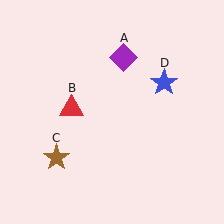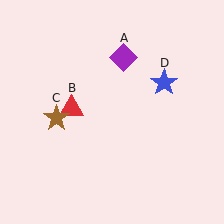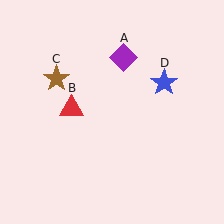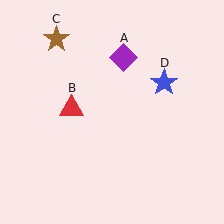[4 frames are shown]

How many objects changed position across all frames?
1 object changed position: brown star (object C).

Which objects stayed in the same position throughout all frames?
Purple diamond (object A) and red triangle (object B) and blue star (object D) remained stationary.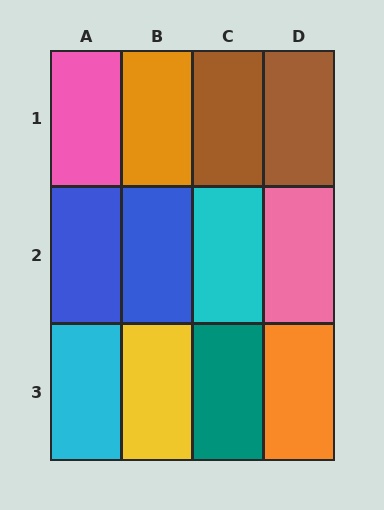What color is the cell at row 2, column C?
Cyan.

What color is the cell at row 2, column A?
Blue.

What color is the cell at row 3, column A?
Cyan.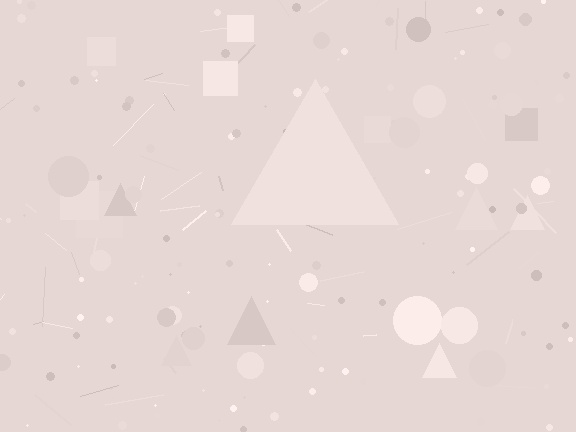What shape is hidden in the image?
A triangle is hidden in the image.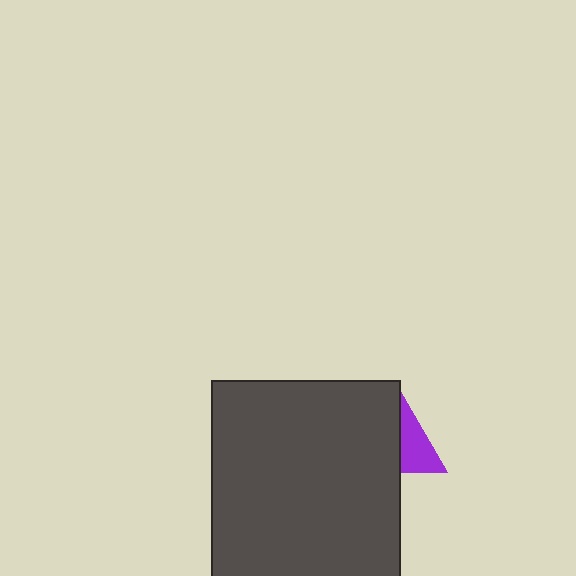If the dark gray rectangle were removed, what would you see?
You would see the complete purple triangle.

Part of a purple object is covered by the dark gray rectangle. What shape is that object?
It is a triangle.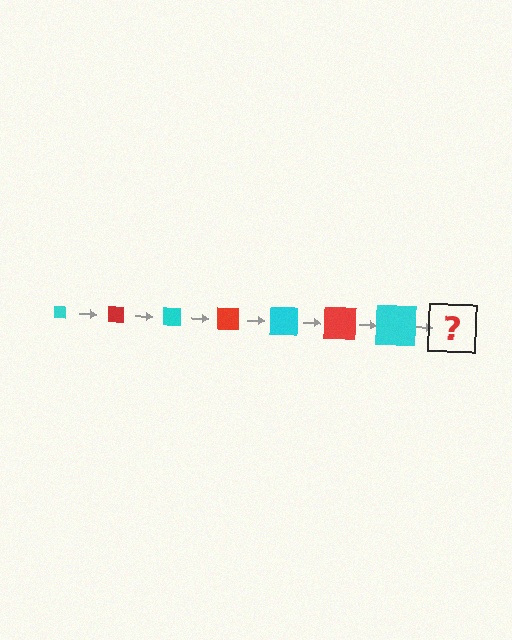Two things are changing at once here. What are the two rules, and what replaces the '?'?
The two rules are that the square grows larger each step and the color cycles through cyan and red. The '?' should be a red square, larger than the previous one.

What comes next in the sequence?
The next element should be a red square, larger than the previous one.